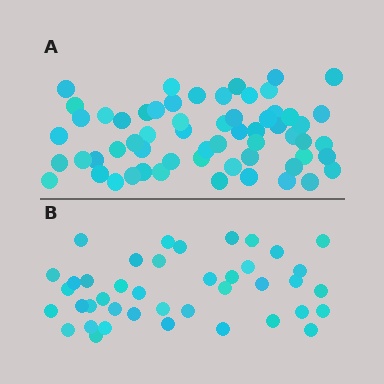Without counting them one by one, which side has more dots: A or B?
Region A (the top region) has more dots.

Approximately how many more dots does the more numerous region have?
Region A has approximately 20 more dots than region B.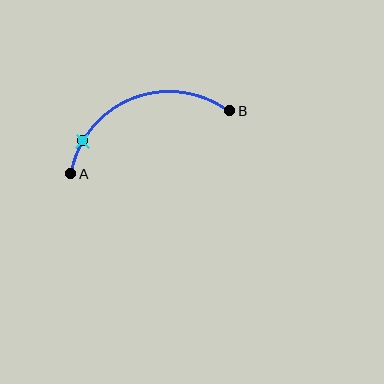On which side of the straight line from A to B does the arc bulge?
The arc bulges above the straight line connecting A and B.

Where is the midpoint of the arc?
The arc midpoint is the point on the curve farthest from the straight line joining A and B. It sits above that line.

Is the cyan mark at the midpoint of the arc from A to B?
No. The cyan mark lies on the arc but is closer to endpoint A. The arc midpoint would be at the point on the curve equidistant along the arc from both A and B.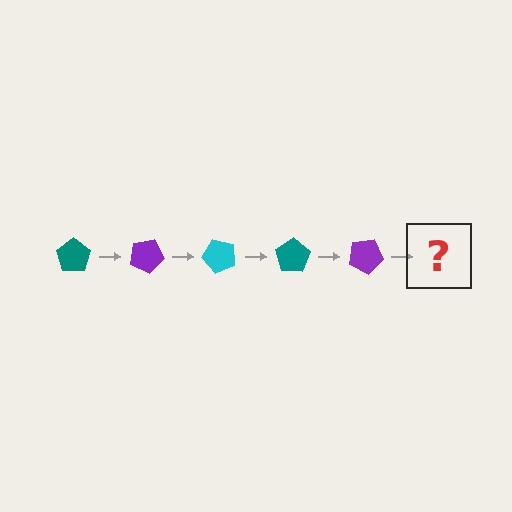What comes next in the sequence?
The next element should be a cyan pentagon, rotated 125 degrees from the start.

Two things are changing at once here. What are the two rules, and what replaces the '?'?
The two rules are that it rotates 25 degrees each step and the color cycles through teal, purple, and cyan. The '?' should be a cyan pentagon, rotated 125 degrees from the start.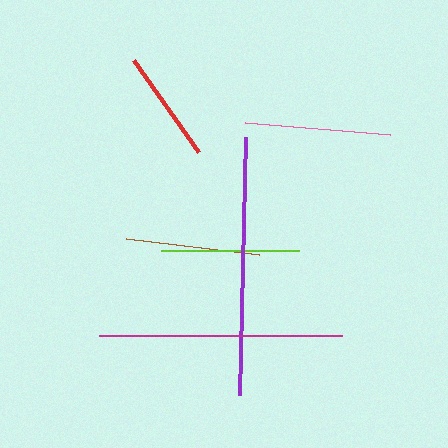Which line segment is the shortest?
The red line is the shortest at approximately 112 pixels.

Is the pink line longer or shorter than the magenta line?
The magenta line is longer than the pink line.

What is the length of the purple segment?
The purple segment is approximately 258 pixels long.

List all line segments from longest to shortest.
From longest to shortest: purple, magenta, pink, lime, brown, red.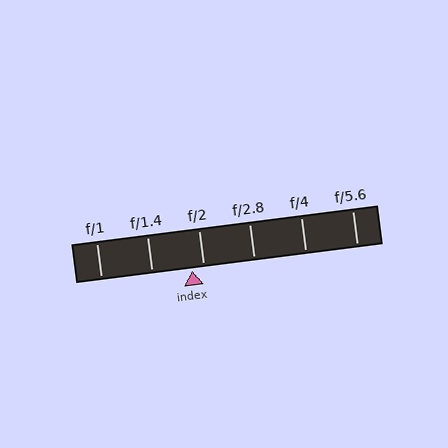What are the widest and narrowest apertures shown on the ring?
The widest aperture shown is f/1 and the narrowest is f/5.6.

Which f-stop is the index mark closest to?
The index mark is closest to f/2.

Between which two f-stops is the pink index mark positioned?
The index mark is between f/1.4 and f/2.